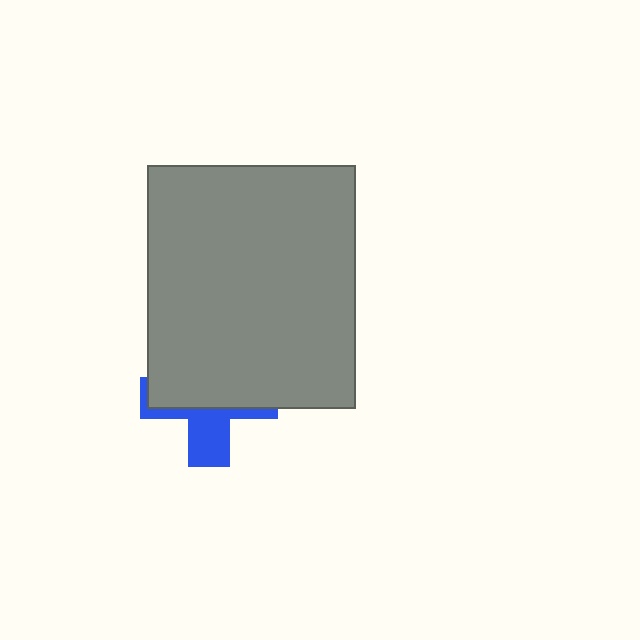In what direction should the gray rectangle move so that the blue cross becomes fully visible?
The gray rectangle should move up. That is the shortest direction to clear the overlap and leave the blue cross fully visible.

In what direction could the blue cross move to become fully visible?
The blue cross could move down. That would shift it out from behind the gray rectangle entirely.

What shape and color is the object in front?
The object in front is a gray rectangle.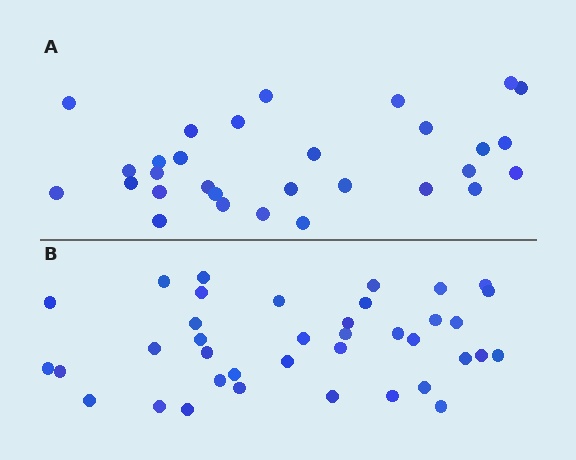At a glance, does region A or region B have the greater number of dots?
Region B (the bottom region) has more dots.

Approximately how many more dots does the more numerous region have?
Region B has roughly 8 or so more dots than region A.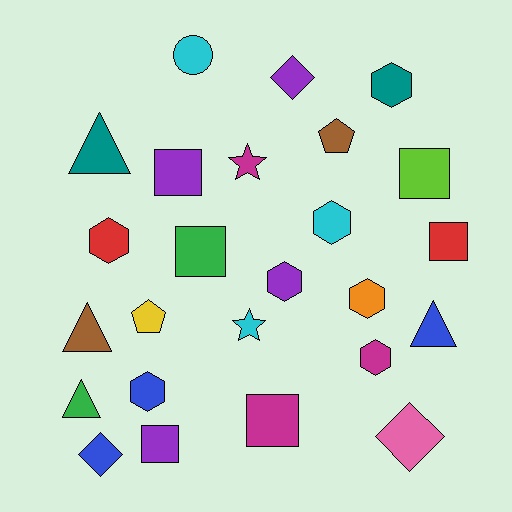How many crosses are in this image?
There are no crosses.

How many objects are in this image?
There are 25 objects.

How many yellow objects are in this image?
There is 1 yellow object.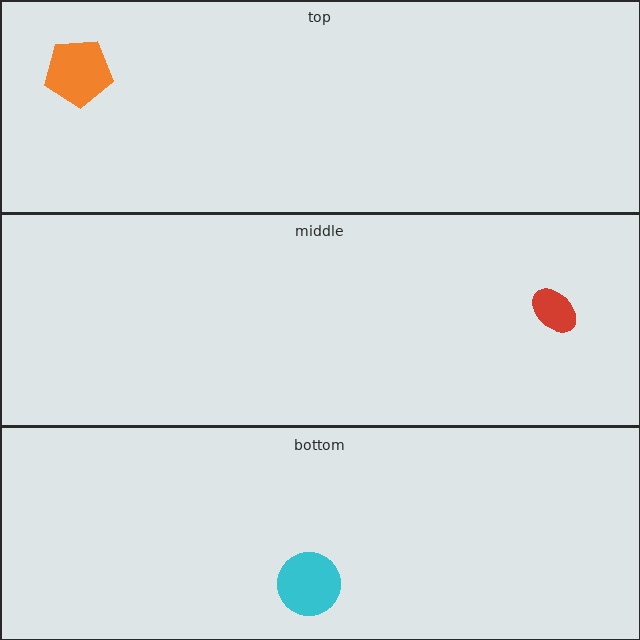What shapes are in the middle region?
The red ellipse.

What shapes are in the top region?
The orange pentagon.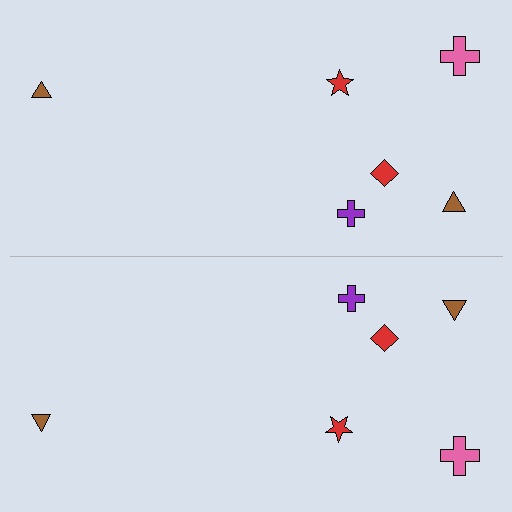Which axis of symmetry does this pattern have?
The pattern has a horizontal axis of symmetry running through the center of the image.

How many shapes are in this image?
There are 12 shapes in this image.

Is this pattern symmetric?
Yes, this pattern has bilateral (reflection) symmetry.